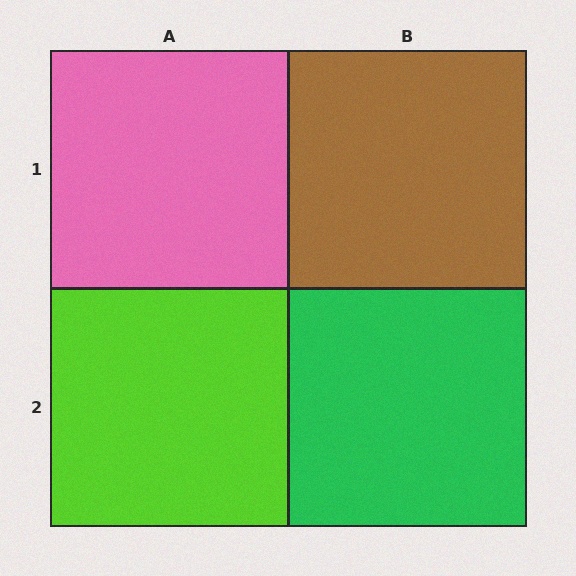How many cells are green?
1 cell is green.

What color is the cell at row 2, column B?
Green.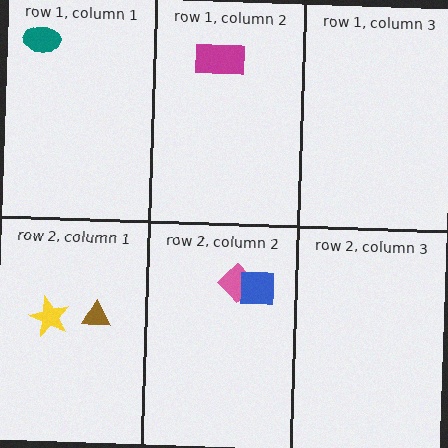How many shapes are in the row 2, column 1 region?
2.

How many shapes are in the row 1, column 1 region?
1.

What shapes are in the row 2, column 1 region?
The yellow star, the brown triangle.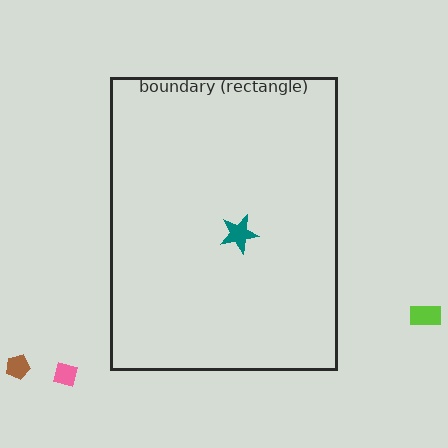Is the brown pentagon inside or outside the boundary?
Outside.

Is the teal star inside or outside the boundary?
Inside.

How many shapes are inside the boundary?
1 inside, 3 outside.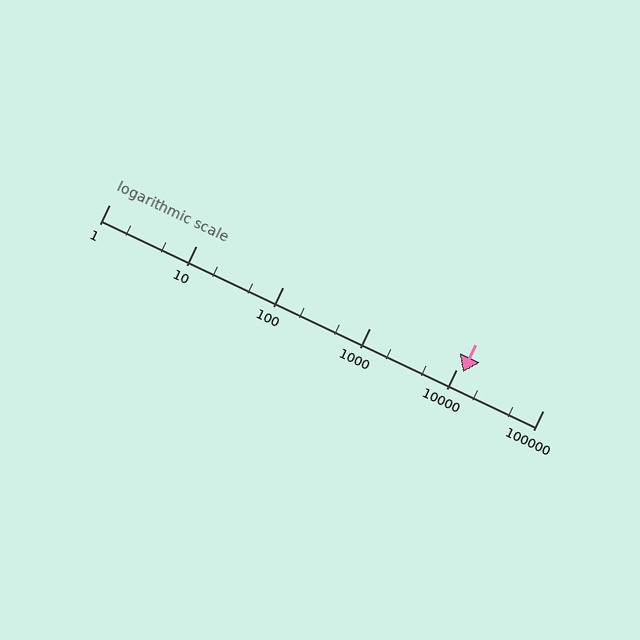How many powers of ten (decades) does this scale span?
The scale spans 5 decades, from 1 to 100000.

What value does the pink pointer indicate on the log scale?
The pointer indicates approximately 12000.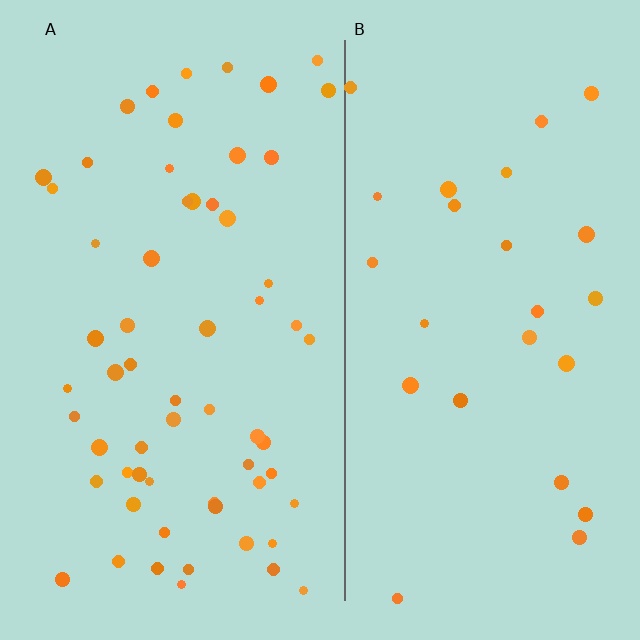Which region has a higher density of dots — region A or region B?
A (the left).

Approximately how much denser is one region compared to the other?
Approximately 2.4× — region A over region B.